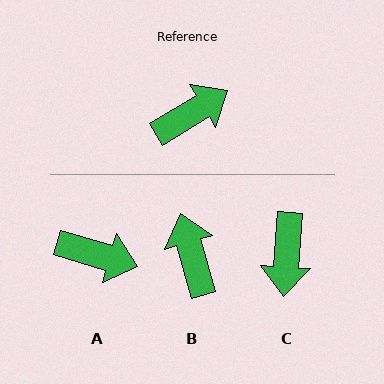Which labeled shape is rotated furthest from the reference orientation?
C, about 126 degrees away.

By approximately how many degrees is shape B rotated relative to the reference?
Approximately 74 degrees counter-clockwise.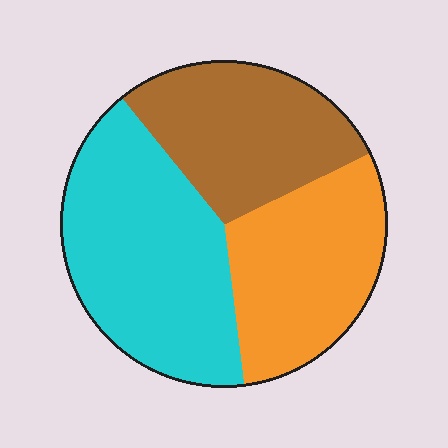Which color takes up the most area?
Cyan, at roughly 40%.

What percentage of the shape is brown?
Brown takes up about one quarter (1/4) of the shape.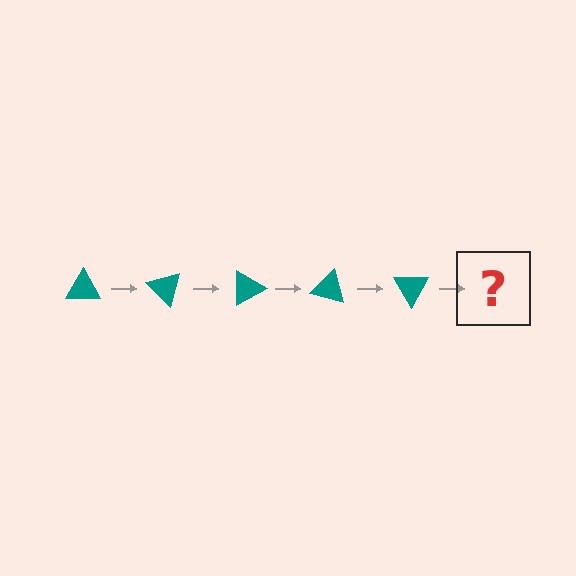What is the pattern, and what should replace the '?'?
The pattern is that the triangle rotates 45 degrees each step. The '?' should be a teal triangle rotated 225 degrees.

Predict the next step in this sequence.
The next step is a teal triangle rotated 225 degrees.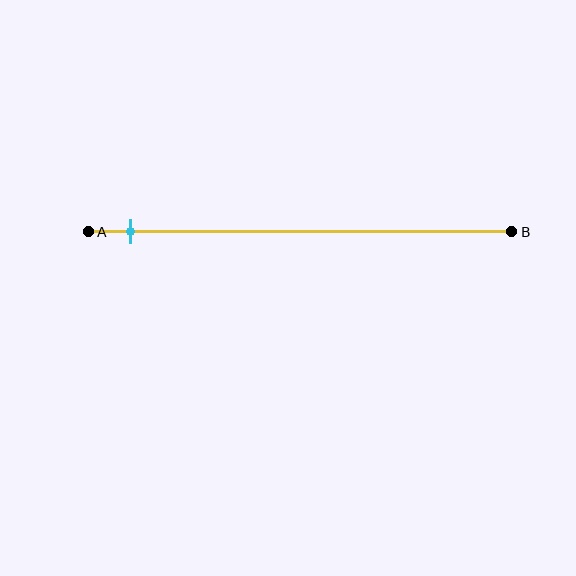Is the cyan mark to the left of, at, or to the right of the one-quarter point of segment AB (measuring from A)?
The cyan mark is to the left of the one-quarter point of segment AB.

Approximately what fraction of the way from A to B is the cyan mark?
The cyan mark is approximately 10% of the way from A to B.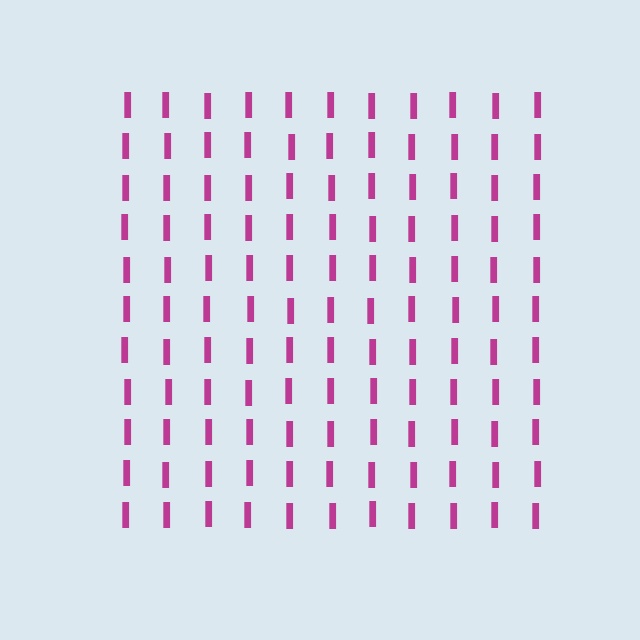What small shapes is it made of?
It is made of small letter I's.